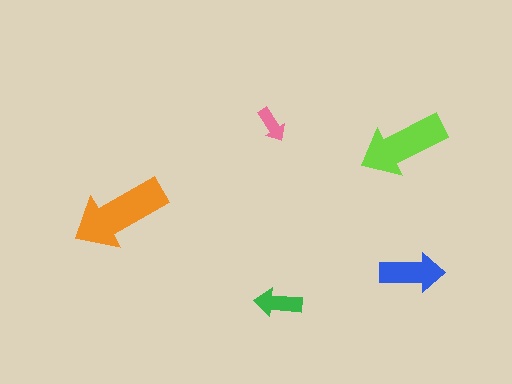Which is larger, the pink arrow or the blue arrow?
The blue one.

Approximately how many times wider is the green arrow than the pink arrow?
About 1.5 times wider.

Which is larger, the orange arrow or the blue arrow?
The orange one.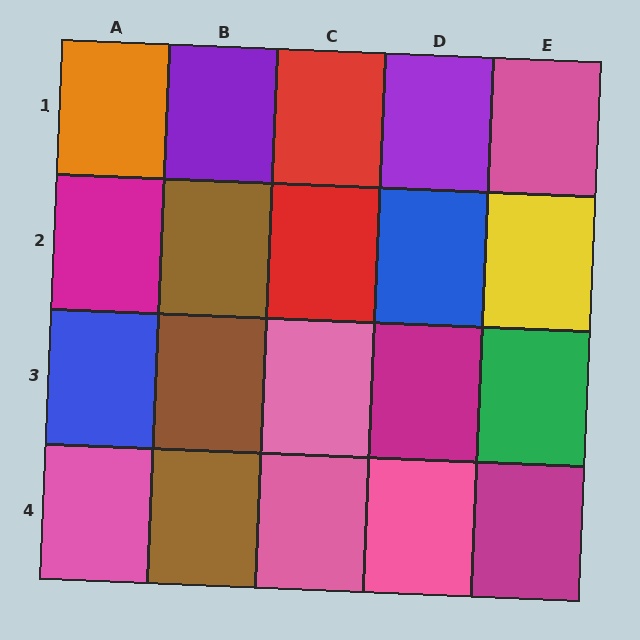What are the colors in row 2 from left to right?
Magenta, brown, red, blue, yellow.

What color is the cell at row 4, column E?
Magenta.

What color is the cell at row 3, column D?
Magenta.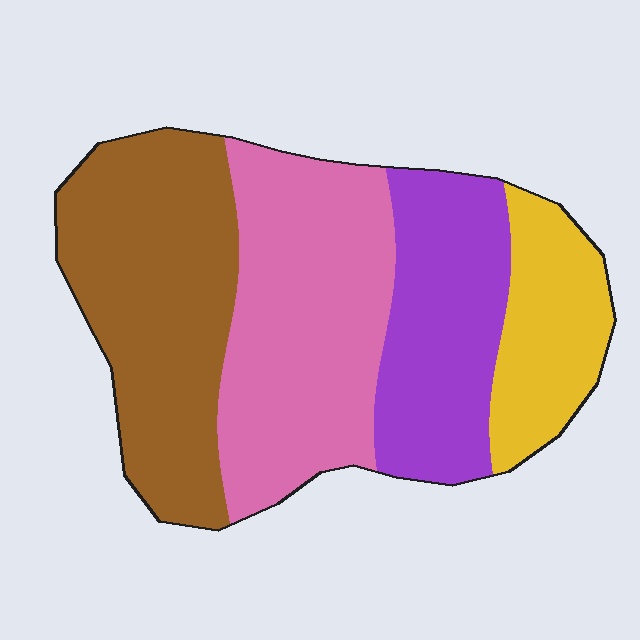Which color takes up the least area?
Yellow, at roughly 15%.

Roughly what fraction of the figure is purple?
Purple covers about 20% of the figure.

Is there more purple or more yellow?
Purple.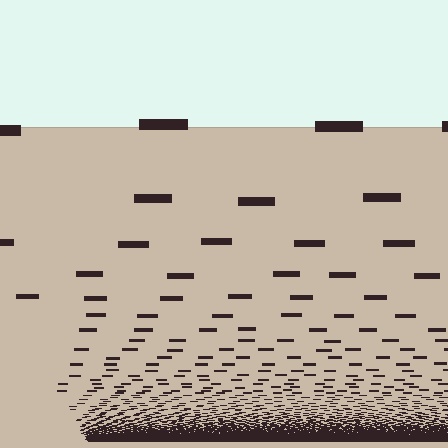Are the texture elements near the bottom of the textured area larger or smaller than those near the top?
Smaller. The gradient is inverted — elements near the bottom are smaller and denser.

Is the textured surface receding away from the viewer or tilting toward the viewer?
The surface appears to tilt toward the viewer. Texture elements get larger and sparser toward the top.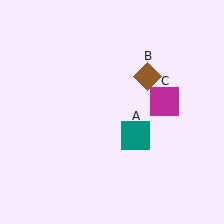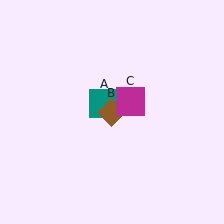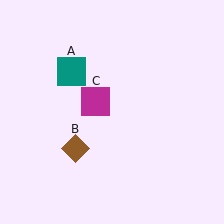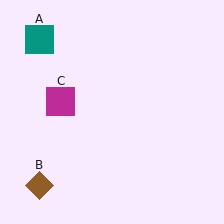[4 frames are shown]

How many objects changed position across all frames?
3 objects changed position: teal square (object A), brown diamond (object B), magenta square (object C).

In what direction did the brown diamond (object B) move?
The brown diamond (object B) moved down and to the left.